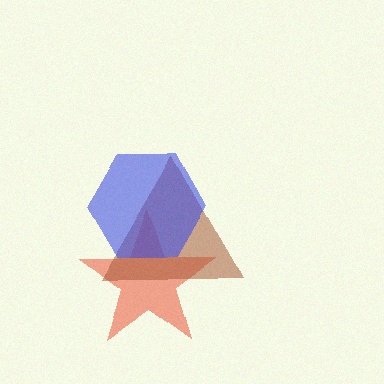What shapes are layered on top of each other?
The layered shapes are: a red star, a brown triangle, a blue hexagon.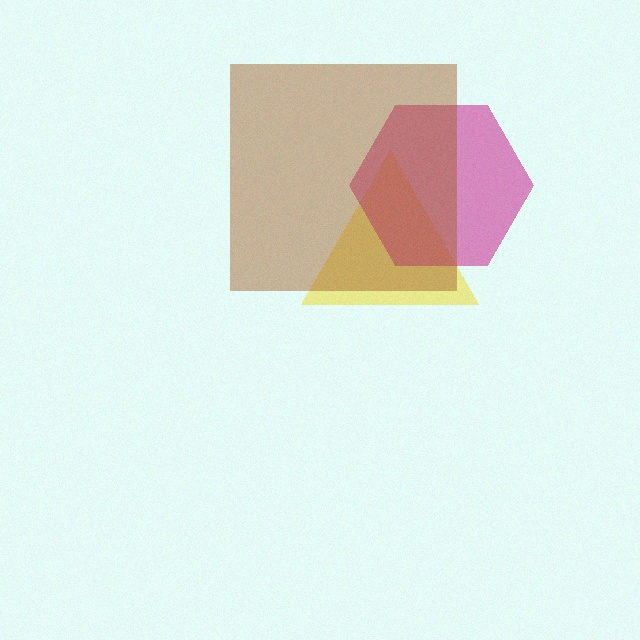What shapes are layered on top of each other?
The layered shapes are: a yellow triangle, a magenta hexagon, a brown square.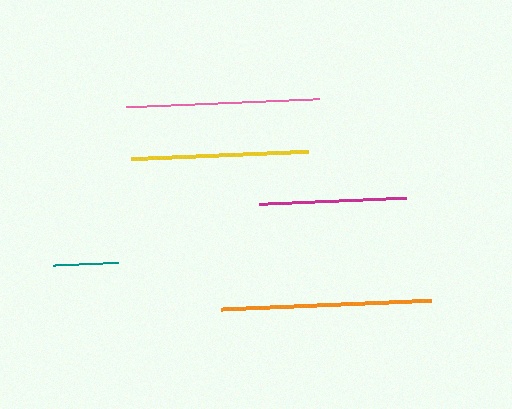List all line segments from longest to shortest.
From longest to shortest: orange, pink, yellow, magenta, teal.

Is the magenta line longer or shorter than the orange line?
The orange line is longer than the magenta line.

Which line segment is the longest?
The orange line is the longest at approximately 210 pixels.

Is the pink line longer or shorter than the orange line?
The orange line is longer than the pink line.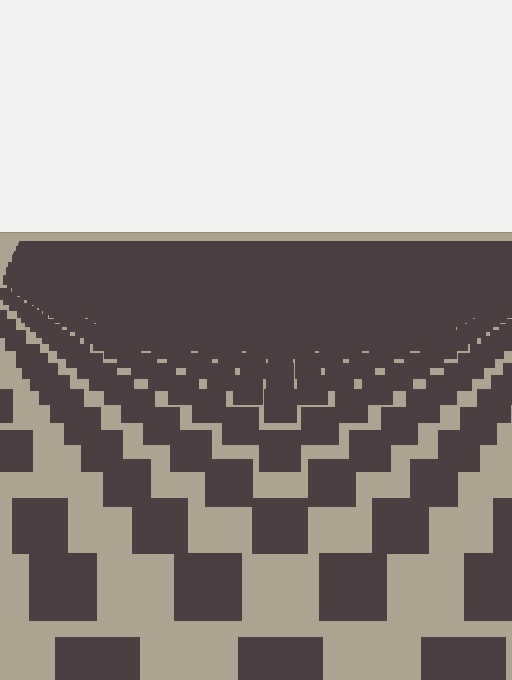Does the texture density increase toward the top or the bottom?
Density increases toward the top.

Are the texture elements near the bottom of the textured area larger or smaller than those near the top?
Larger. Near the bottom, elements are closer to the viewer and appear at a bigger on-screen size.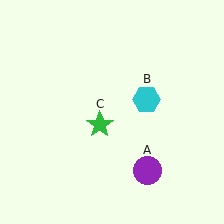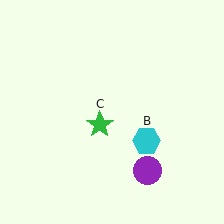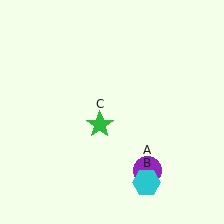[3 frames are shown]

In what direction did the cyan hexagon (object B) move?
The cyan hexagon (object B) moved down.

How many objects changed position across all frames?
1 object changed position: cyan hexagon (object B).